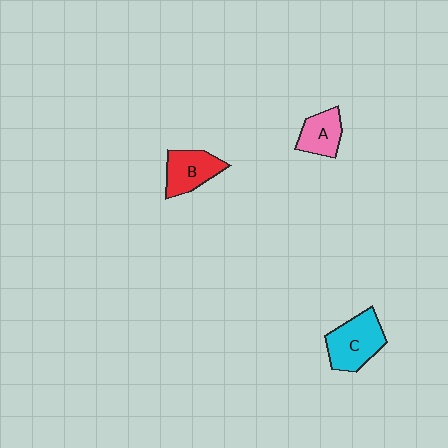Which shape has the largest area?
Shape C (cyan).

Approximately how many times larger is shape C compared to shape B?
Approximately 1.2 times.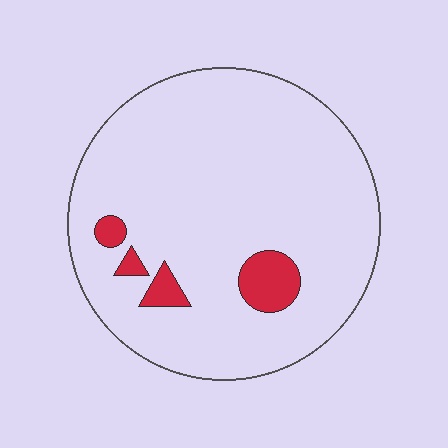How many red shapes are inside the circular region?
4.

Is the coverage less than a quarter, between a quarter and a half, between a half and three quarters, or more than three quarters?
Less than a quarter.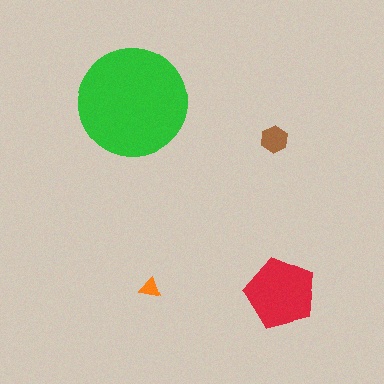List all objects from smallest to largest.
The orange triangle, the brown hexagon, the red pentagon, the green circle.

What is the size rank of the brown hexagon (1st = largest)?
3rd.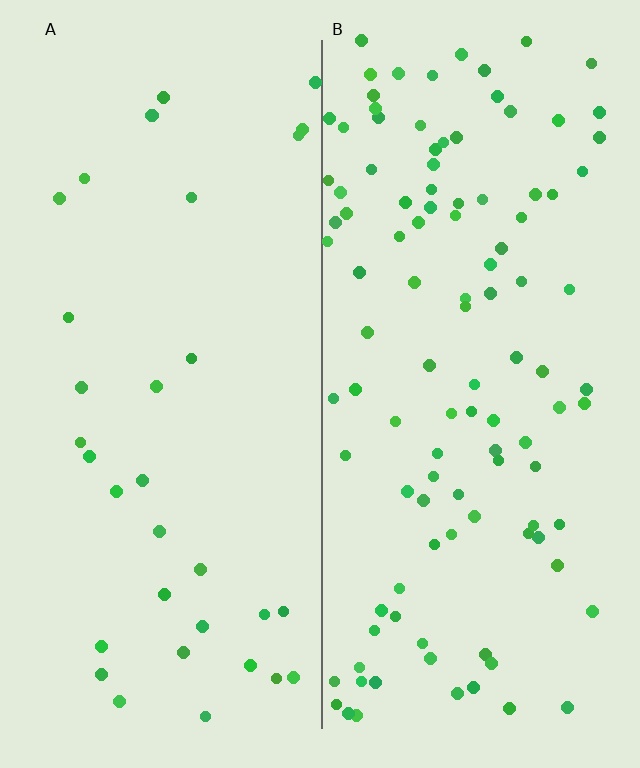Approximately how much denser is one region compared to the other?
Approximately 3.3× — region B over region A.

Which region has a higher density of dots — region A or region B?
B (the right).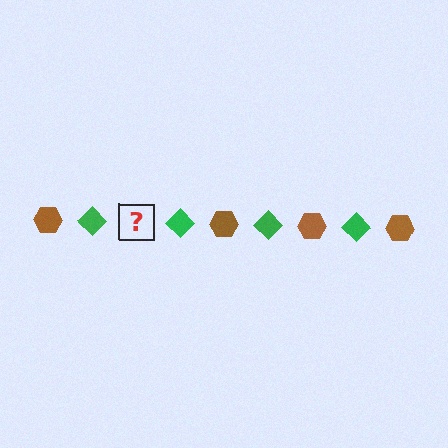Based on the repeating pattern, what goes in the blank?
The blank should be a brown hexagon.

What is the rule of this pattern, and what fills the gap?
The rule is that the pattern alternates between brown hexagon and green diamond. The gap should be filled with a brown hexagon.